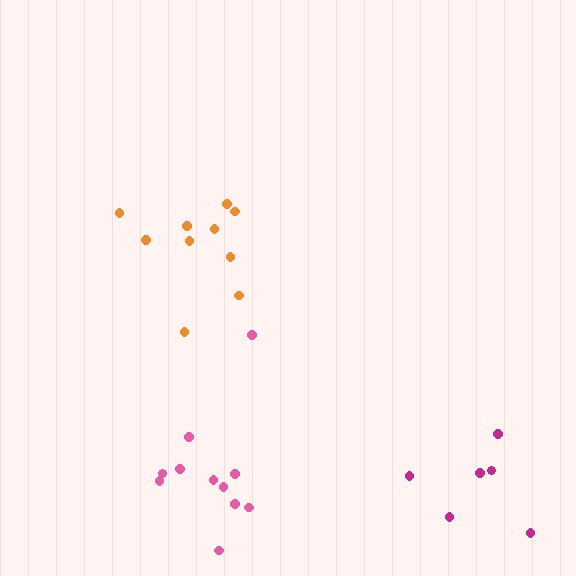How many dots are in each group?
Group 1: 10 dots, Group 2: 6 dots, Group 3: 11 dots (27 total).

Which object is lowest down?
The magenta cluster is bottommost.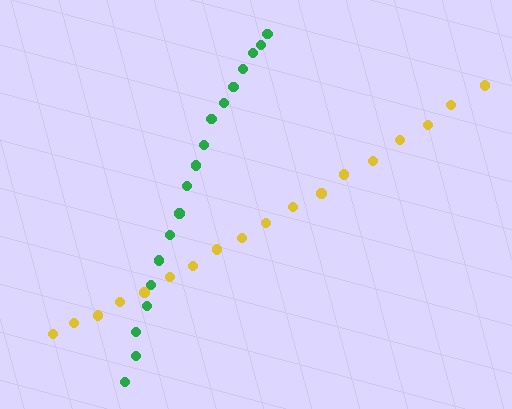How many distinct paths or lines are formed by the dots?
There are 2 distinct paths.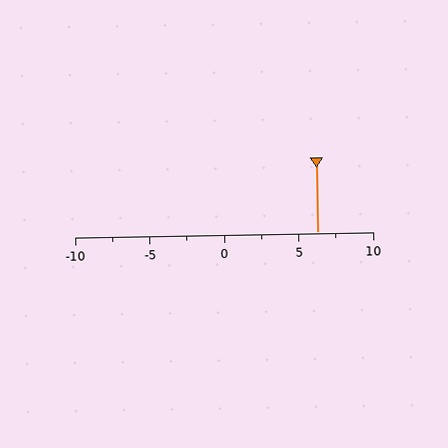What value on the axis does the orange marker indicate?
The marker indicates approximately 6.2.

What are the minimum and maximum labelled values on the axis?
The axis runs from -10 to 10.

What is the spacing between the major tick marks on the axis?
The major ticks are spaced 5 apart.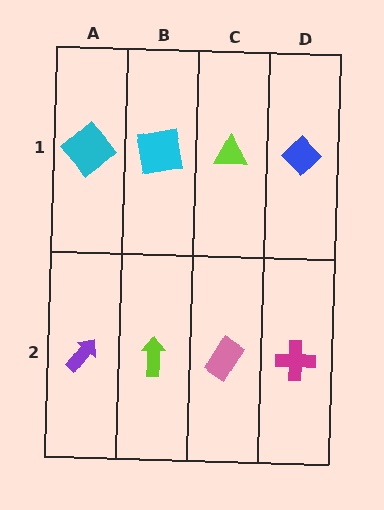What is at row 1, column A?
A cyan diamond.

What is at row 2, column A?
A purple arrow.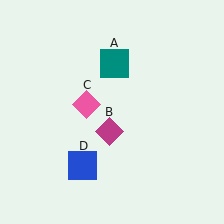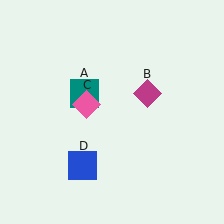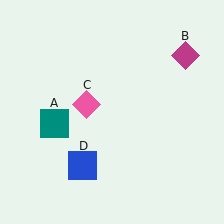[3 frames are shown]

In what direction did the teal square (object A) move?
The teal square (object A) moved down and to the left.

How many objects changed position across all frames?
2 objects changed position: teal square (object A), magenta diamond (object B).